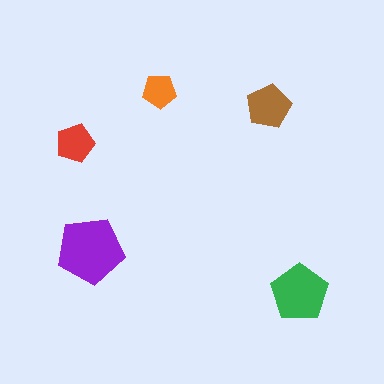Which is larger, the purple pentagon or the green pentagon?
The purple one.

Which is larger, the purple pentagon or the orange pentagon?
The purple one.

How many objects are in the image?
There are 5 objects in the image.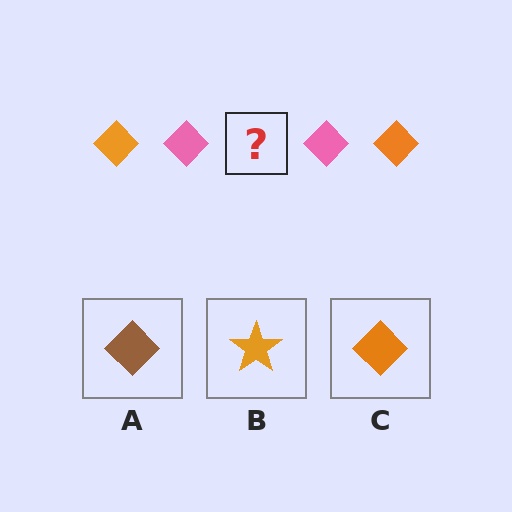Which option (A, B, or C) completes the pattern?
C.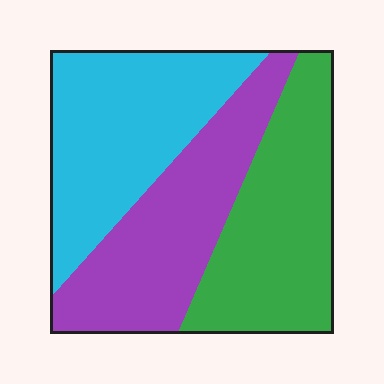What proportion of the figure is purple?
Purple takes up about one third (1/3) of the figure.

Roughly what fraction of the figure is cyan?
Cyan covers around 35% of the figure.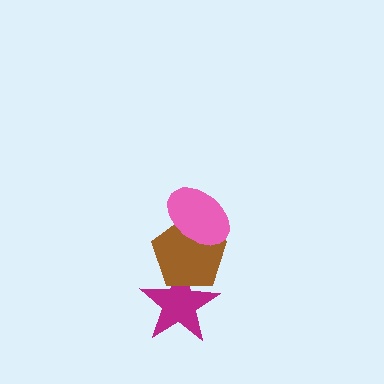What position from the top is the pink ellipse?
The pink ellipse is 1st from the top.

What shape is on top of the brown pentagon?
The pink ellipse is on top of the brown pentagon.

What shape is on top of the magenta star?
The brown pentagon is on top of the magenta star.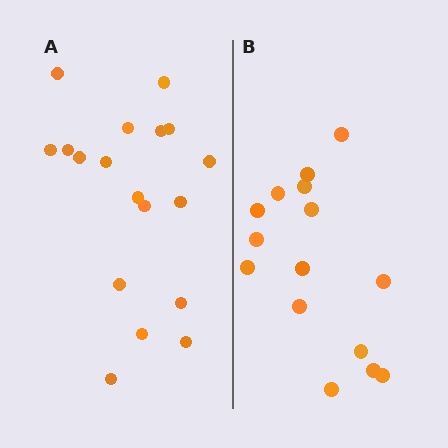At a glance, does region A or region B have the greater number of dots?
Region A (the left region) has more dots.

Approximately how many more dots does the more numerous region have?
Region A has just a few more — roughly 2 or 3 more dots than region B.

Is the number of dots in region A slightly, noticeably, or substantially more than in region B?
Region A has only slightly more — the two regions are fairly close. The ratio is roughly 1.2 to 1.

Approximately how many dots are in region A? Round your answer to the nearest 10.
About 20 dots. (The exact count is 18, which rounds to 20.)